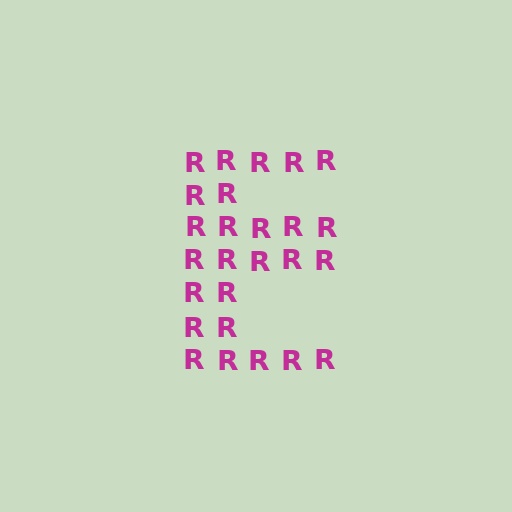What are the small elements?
The small elements are letter R's.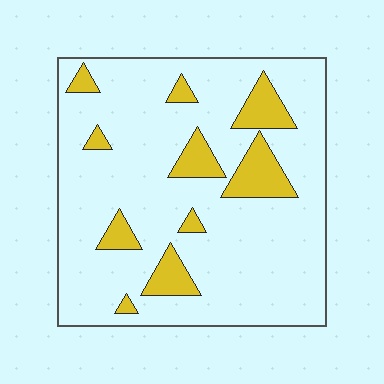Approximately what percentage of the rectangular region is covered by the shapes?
Approximately 15%.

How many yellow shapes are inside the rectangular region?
10.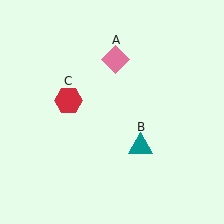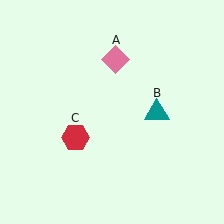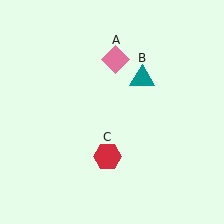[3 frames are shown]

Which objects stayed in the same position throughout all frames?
Pink diamond (object A) remained stationary.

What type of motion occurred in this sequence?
The teal triangle (object B), red hexagon (object C) rotated counterclockwise around the center of the scene.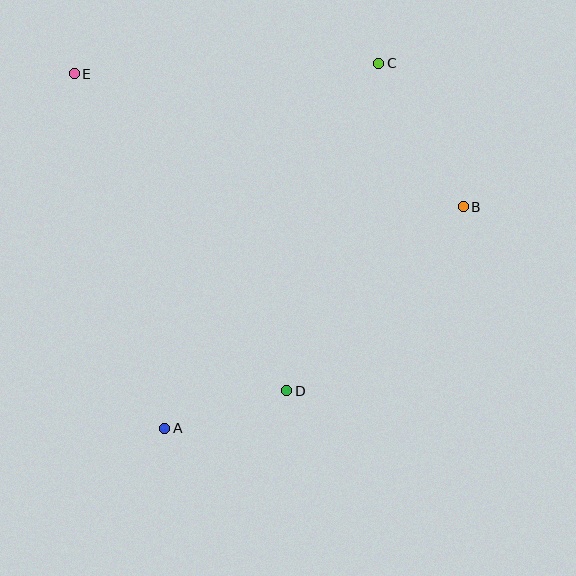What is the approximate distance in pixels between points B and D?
The distance between B and D is approximately 255 pixels.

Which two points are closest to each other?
Points A and D are closest to each other.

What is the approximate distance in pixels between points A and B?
The distance between A and B is approximately 372 pixels.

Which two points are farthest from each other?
Points A and C are farthest from each other.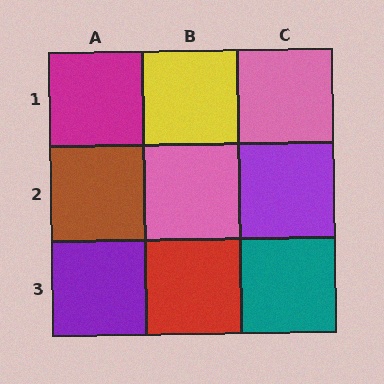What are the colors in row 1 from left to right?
Magenta, yellow, pink.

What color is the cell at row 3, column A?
Purple.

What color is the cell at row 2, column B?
Pink.